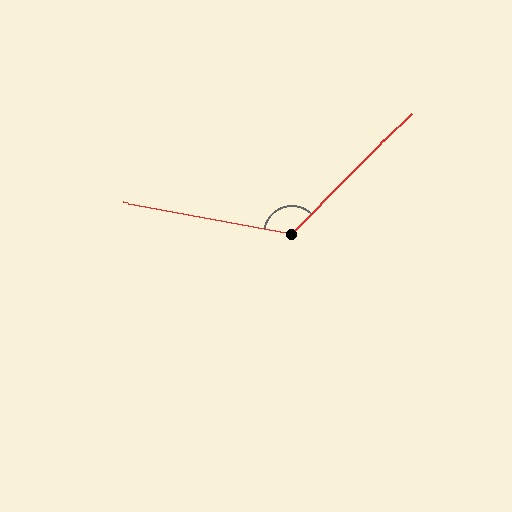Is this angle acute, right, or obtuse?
It is obtuse.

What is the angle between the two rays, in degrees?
Approximately 124 degrees.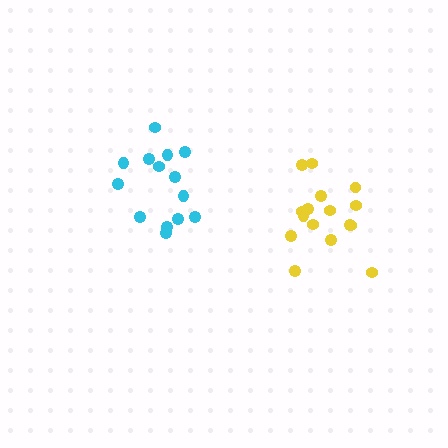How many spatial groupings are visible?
There are 2 spatial groupings.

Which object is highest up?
The cyan cluster is topmost.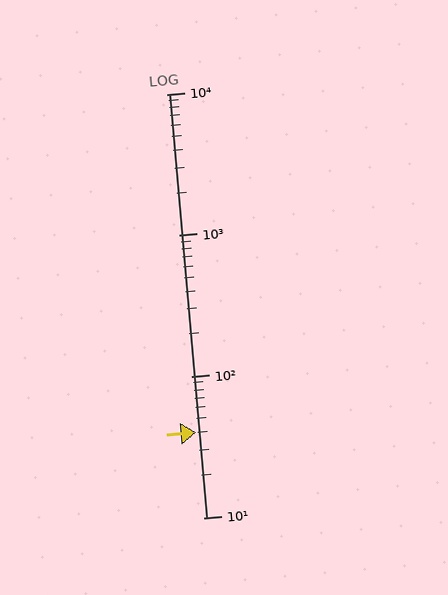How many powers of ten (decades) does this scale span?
The scale spans 3 decades, from 10 to 10000.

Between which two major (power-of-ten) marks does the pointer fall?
The pointer is between 10 and 100.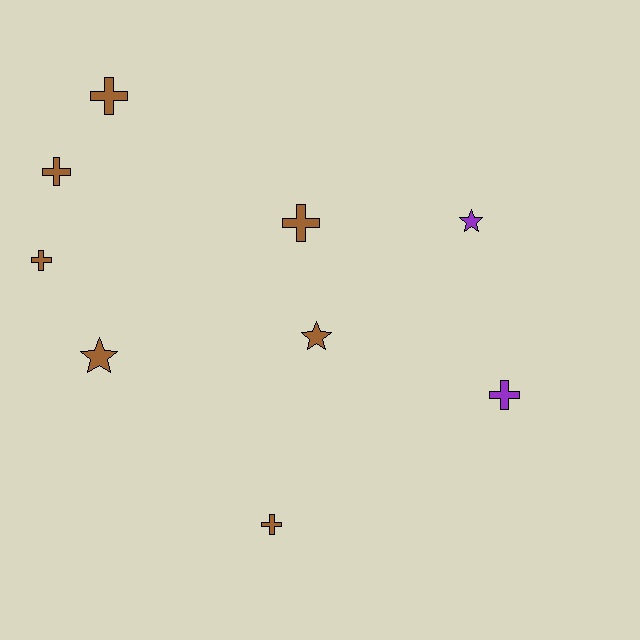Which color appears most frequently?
Brown, with 7 objects.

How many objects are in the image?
There are 9 objects.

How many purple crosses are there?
There is 1 purple cross.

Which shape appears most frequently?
Cross, with 6 objects.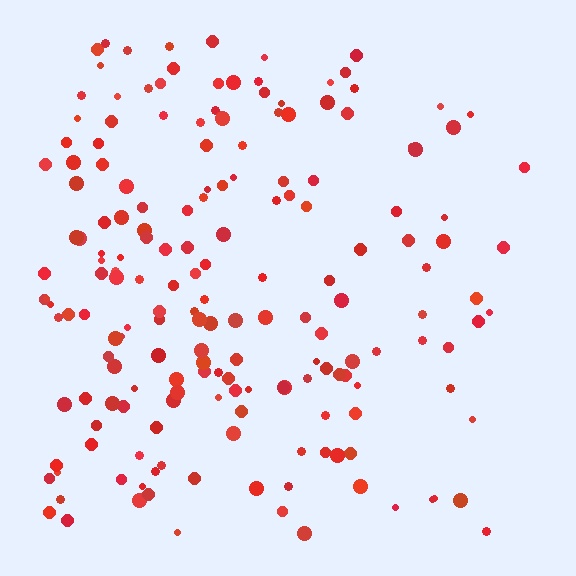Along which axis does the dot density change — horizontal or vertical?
Horizontal.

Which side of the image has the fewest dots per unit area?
The right.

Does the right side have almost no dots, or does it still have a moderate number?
Still a moderate number, just noticeably fewer than the left.